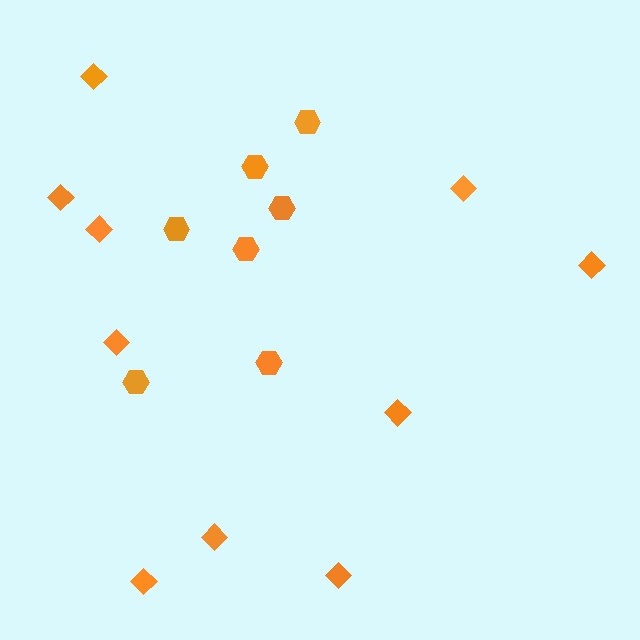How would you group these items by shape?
There are 2 groups: one group of hexagons (7) and one group of diamonds (10).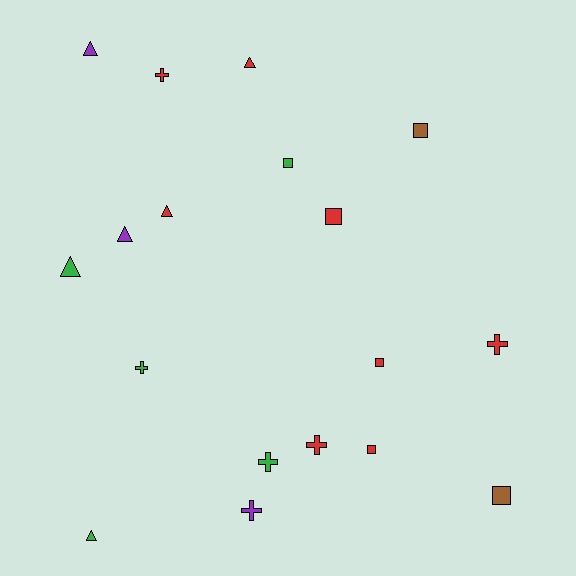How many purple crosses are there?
There is 1 purple cross.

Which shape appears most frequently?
Triangle, with 6 objects.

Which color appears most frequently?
Red, with 8 objects.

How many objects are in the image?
There are 18 objects.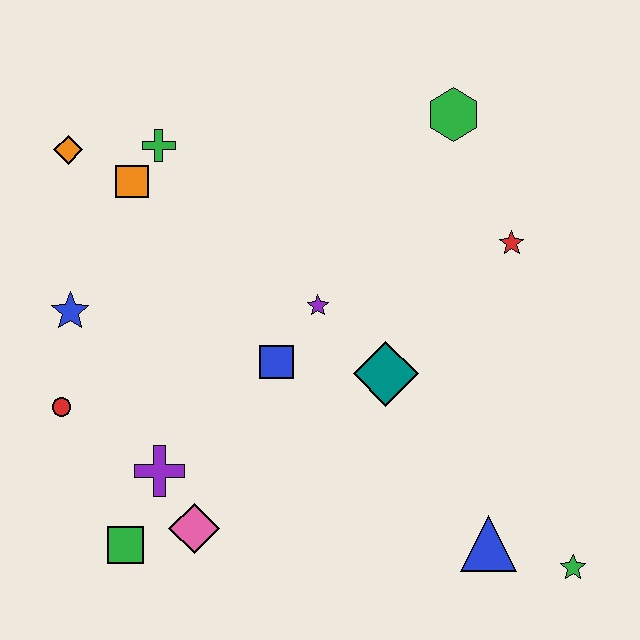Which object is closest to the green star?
The blue triangle is closest to the green star.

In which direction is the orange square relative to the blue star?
The orange square is above the blue star.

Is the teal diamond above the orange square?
No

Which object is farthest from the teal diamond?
The orange diamond is farthest from the teal diamond.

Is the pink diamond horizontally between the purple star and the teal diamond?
No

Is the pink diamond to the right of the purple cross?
Yes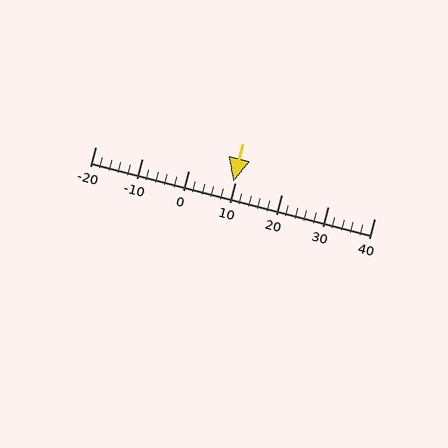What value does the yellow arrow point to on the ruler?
The yellow arrow points to approximately 10.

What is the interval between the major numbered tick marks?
The major tick marks are spaced 10 units apart.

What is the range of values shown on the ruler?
The ruler shows values from -20 to 40.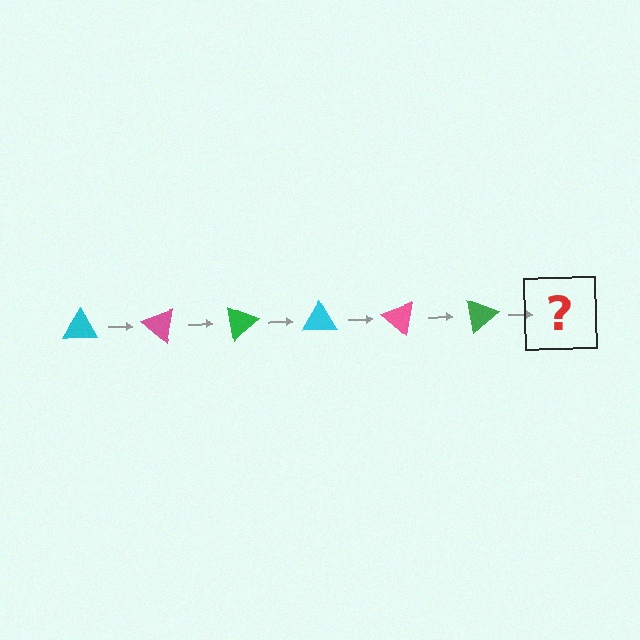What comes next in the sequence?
The next element should be a cyan triangle, rotated 240 degrees from the start.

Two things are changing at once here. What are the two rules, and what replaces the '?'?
The two rules are that it rotates 40 degrees each step and the color cycles through cyan, pink, and green. The '?' should be a cyan triangle, rotated 240 degrees from the start.